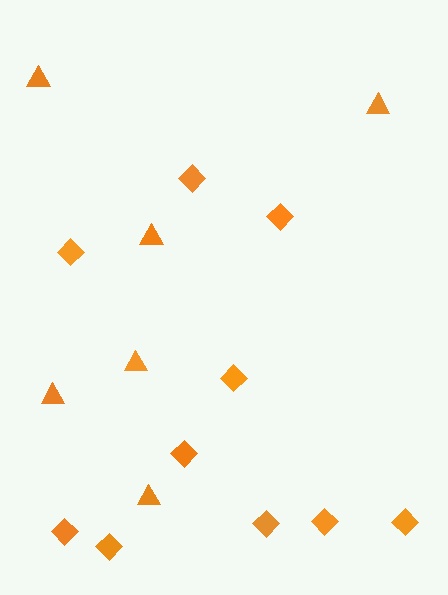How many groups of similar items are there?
There are 2 groups: one group of triangles (6) and one group of diamonds (10).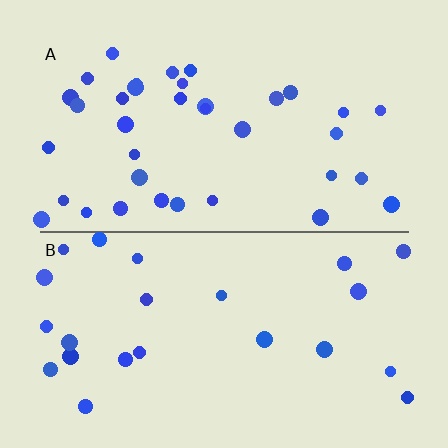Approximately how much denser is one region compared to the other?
Approximately 1.6× — region A over region B.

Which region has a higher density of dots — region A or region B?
A (the top).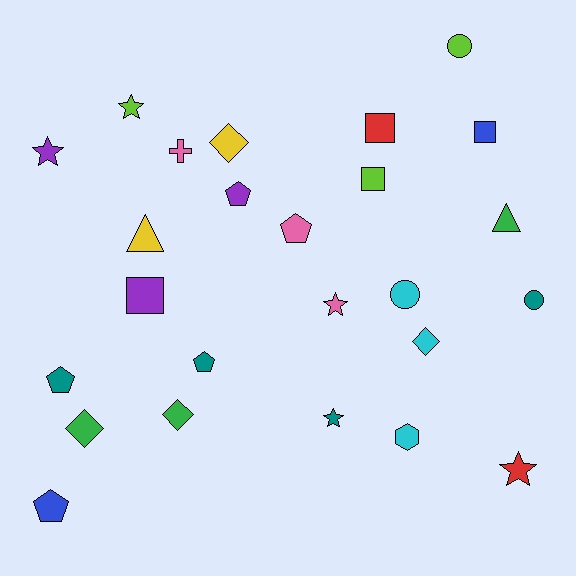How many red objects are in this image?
There are 2 red objects.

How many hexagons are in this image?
There is 1 hexagon.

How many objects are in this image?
There are 25 objects.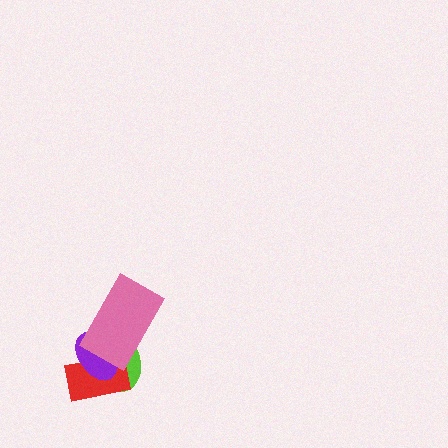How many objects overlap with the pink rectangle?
3 objects overlap with the pink rectangle.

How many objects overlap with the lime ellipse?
3 objects overlap with the lime ellipse.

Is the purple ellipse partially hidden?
Yes, it is partially covered by another shape.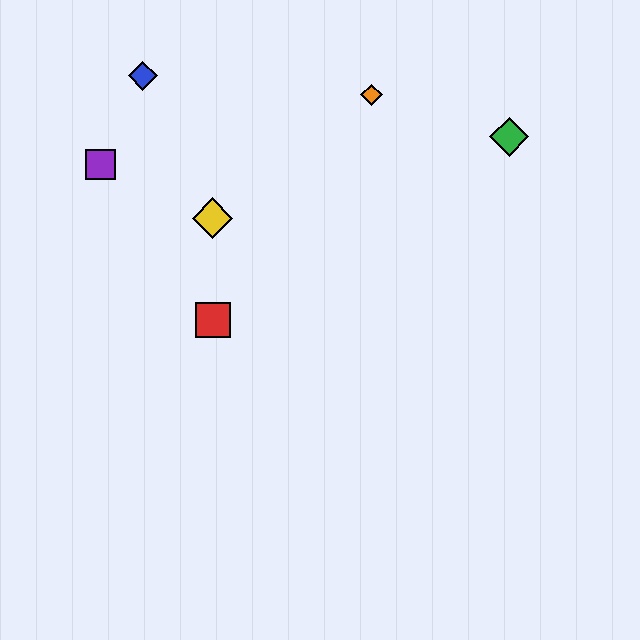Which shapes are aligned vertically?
The red square, the yellow diamond are aligned vertically.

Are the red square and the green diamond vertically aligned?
No, the red square is at x≈213 and the green diamond is at x≈509.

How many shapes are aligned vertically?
2 shapes (the red square, the yellow diamond) are aligned vertically.